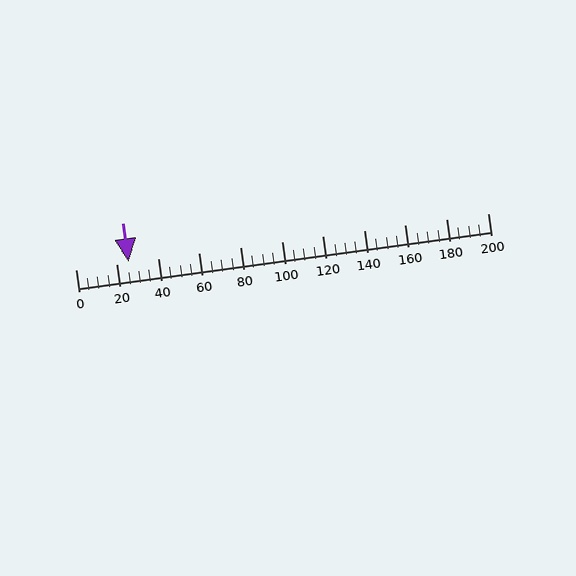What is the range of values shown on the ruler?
The ruler shows values from 0 to 200.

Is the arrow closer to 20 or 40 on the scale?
The arrow is closer to 20.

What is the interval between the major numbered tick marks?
The major tick marks are spaced 20 units apart.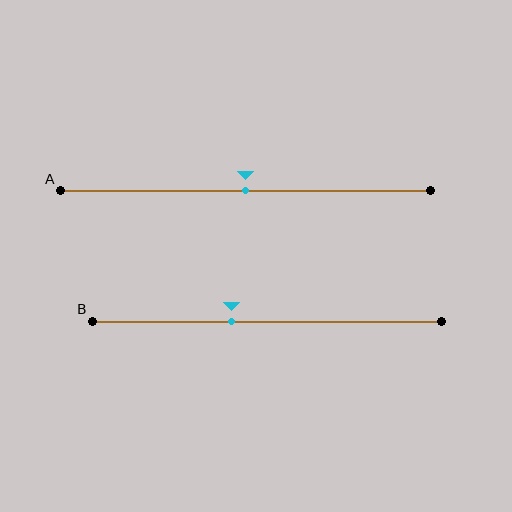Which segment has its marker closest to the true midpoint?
Segment A has its marker closest to the true midpoint.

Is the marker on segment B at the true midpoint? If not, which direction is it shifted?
No, the marker on segment B is shifted to the left by about 10% of the segment length.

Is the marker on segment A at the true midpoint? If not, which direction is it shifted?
Yes, the marker on segment A is at the true midpoint.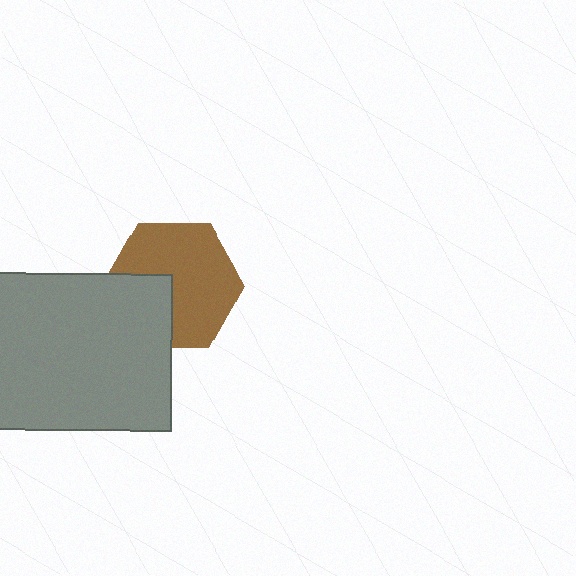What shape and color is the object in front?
The object in front is a gray rectangle.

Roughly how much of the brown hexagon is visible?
Most of it is visible (roughly 69%).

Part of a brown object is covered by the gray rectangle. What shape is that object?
It is a hexagon.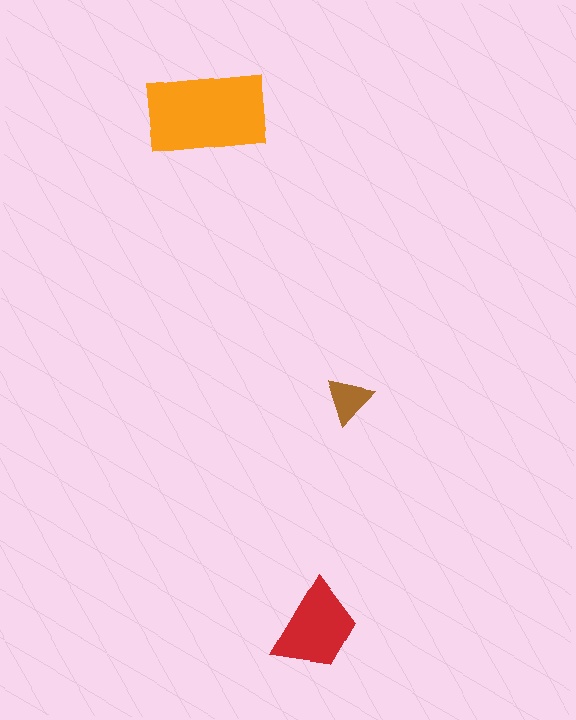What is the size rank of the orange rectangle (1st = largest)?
1st.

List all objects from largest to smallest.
The orange rectangle, the red trapezoid, the brown triangle.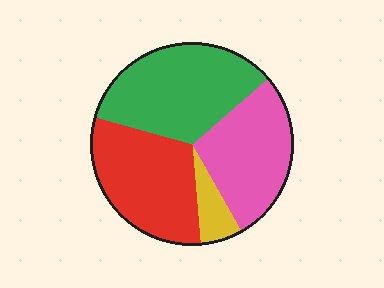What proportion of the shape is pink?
Pink takes up between a sixth and a third of the shape.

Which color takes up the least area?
Yellow, at roughly 5%.